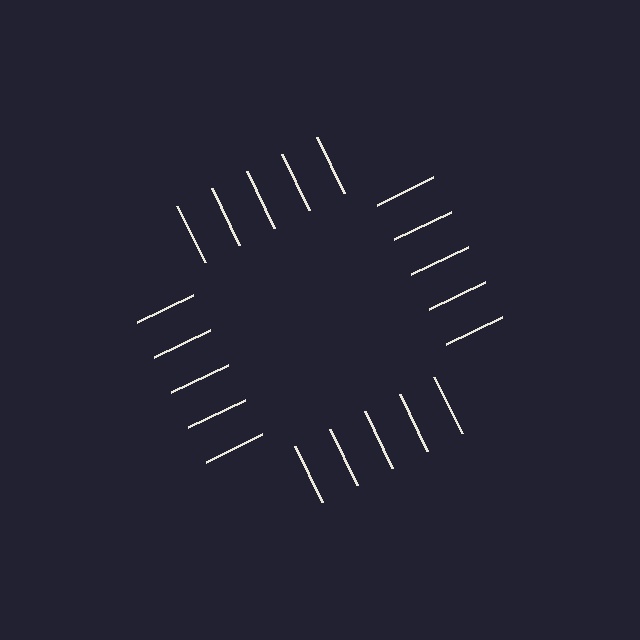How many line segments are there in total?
20 — 5 along each of the 4 edges.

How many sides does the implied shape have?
4 sides — the line-ends trace a square.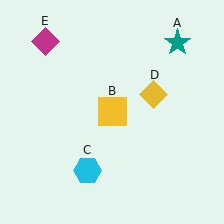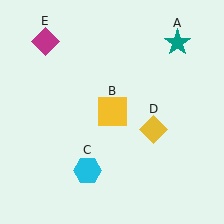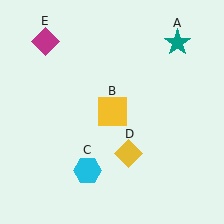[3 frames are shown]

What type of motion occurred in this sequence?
The yellow diamond (object D) rotated clockwise around the center of the scene.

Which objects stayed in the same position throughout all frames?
Teal star (object A) and yellow square (object B) and cyan hexagon (object C) and magenta diamond (object E) remained stationary.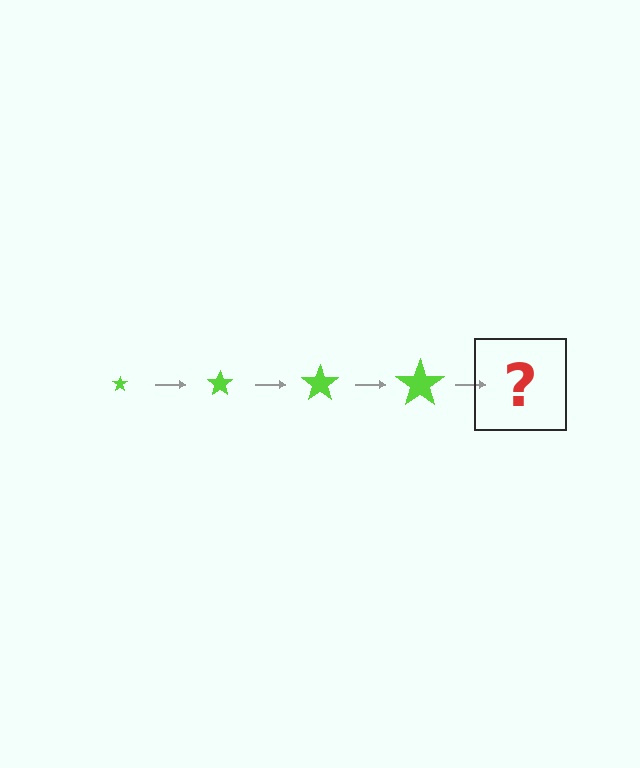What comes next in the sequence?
The next element should be a lime star, larger than the previous one.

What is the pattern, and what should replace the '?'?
The pattern is that the star gets progressively larger each step. The '?' should be a lime star, larger than the previous one.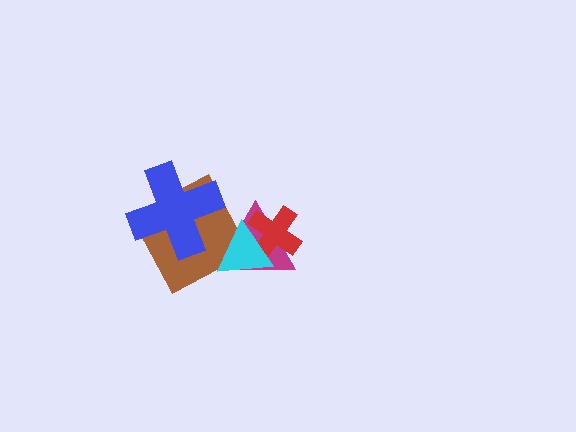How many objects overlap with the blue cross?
1 object overlaps with the blue cross.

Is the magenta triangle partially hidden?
Yes, it is partially covered by another shape.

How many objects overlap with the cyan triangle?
3 objects overlap with the cyan triangle.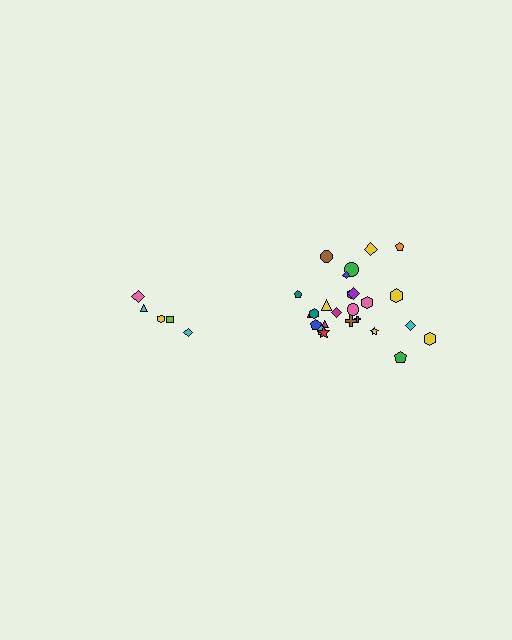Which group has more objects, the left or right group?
The right group.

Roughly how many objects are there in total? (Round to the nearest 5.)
Roughly 30 objects in total.